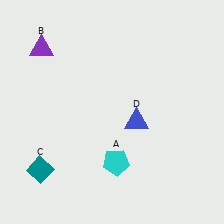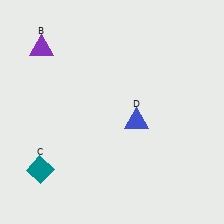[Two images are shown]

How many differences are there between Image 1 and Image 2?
There is 1 difference between the two images.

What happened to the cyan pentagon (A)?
The cyan pentagon (A) was removed in Image 2. It was in the bottom-right area of Image 1.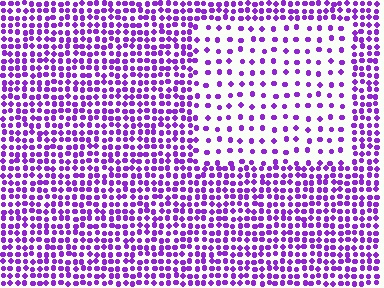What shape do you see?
I see a rectangle.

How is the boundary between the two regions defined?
The boundary is defined by a change in element density (approximately 2.4x ratio). All elements are the same color, size, and shape.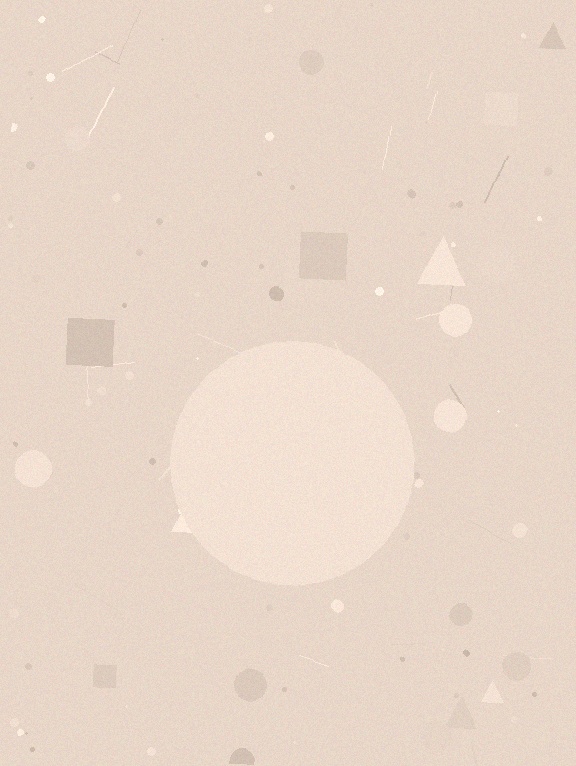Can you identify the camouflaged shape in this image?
The camouflaged shape is a circle.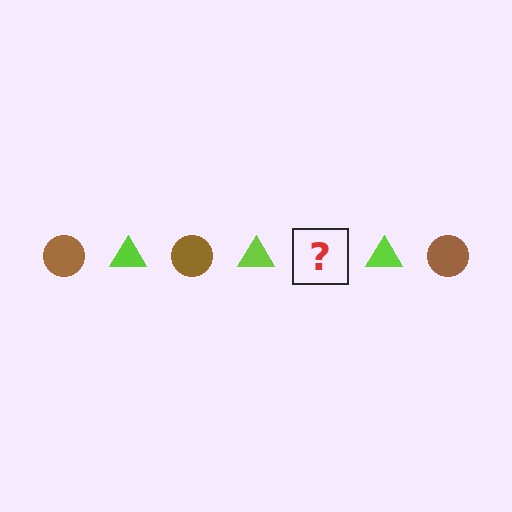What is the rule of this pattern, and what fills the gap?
The rule is that the pattern alternates between brown circle and lime triangle. The gap should be filled with a brown circle.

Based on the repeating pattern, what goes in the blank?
The blank should be a brown circle.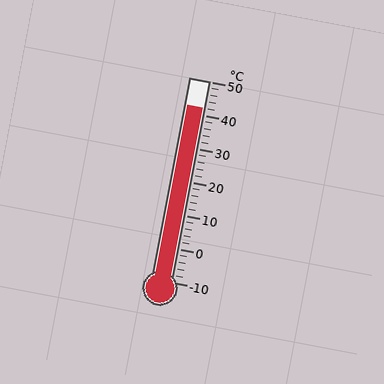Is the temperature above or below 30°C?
The temperature is above 30°C.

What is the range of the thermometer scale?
The thermometer scale ranges from -10°C to 50°C.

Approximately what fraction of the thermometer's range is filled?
The thermometer is filled to approximately 85% of its range.